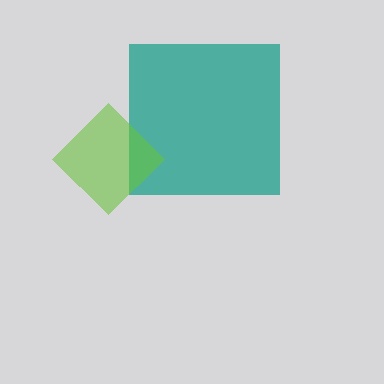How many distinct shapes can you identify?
There are 2 distinct shapes: a teal square, a lime diamond.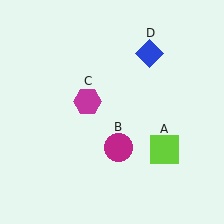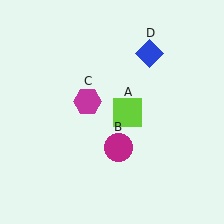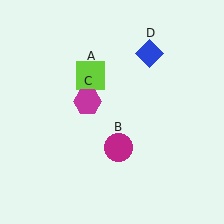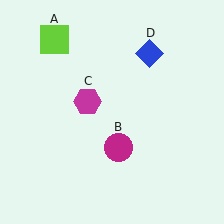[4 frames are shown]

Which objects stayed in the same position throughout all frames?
Magenta circle (object B) and magenta hexagon (object C) and blue diamond (object D) remained stationary.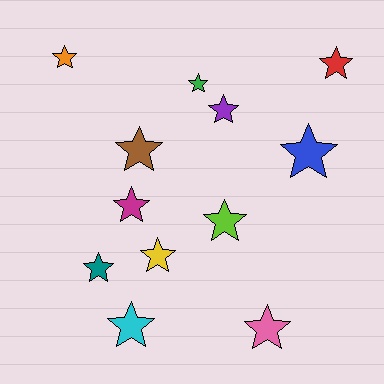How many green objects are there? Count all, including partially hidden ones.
There is 1 green object.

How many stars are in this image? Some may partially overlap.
There are 12 stars.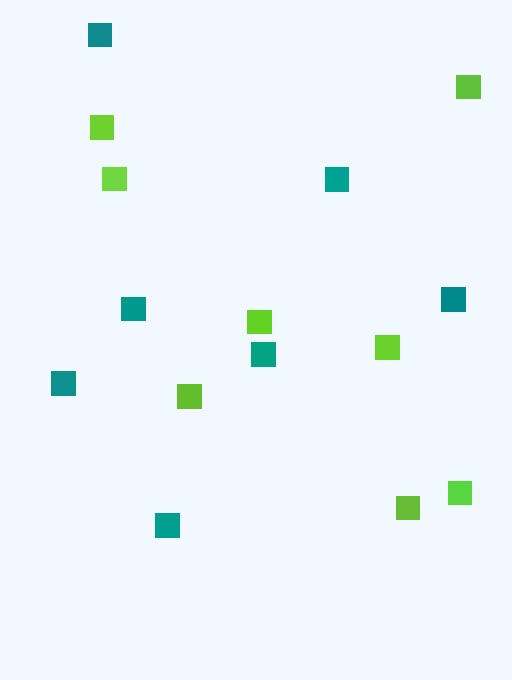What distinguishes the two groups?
There are 2 groups: one group of lime squares (8) and one group of teal squares (7).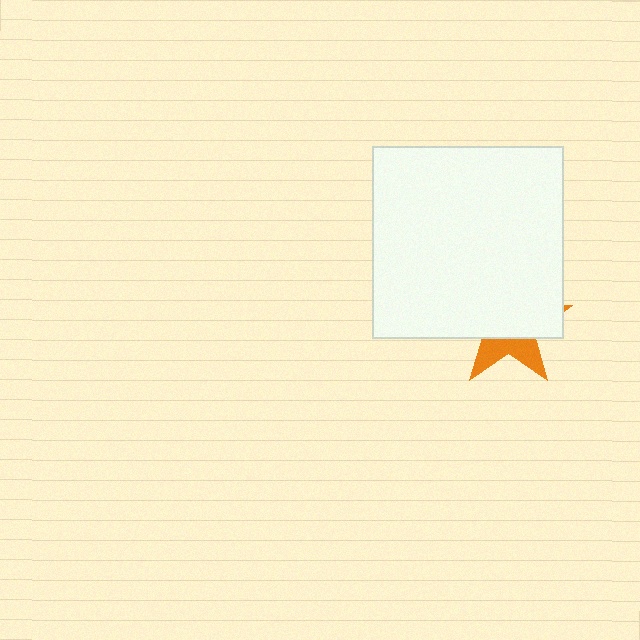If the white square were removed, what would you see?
You would see the complete orange star.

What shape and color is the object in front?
The object in front is a white square.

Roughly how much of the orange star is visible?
A small part of it is visible (roughly 33%).